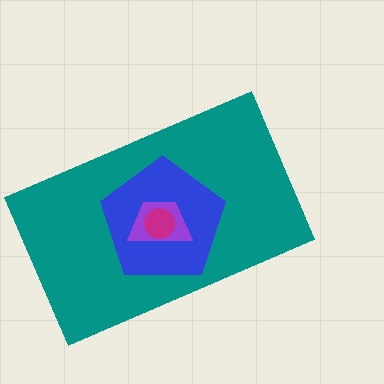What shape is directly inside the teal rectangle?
The blue pentagon.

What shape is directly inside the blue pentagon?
The purple trapezoid.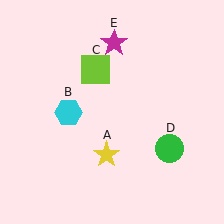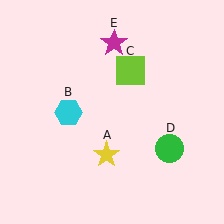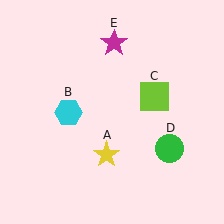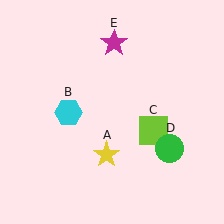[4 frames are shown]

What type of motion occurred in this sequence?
The lime square (object C) rotated clockwise around the center of the scene.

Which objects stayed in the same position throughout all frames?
Yellow star (object A) and cyan hexagon (object B) and green circle (object D) and magenta star (object E) remained stationary.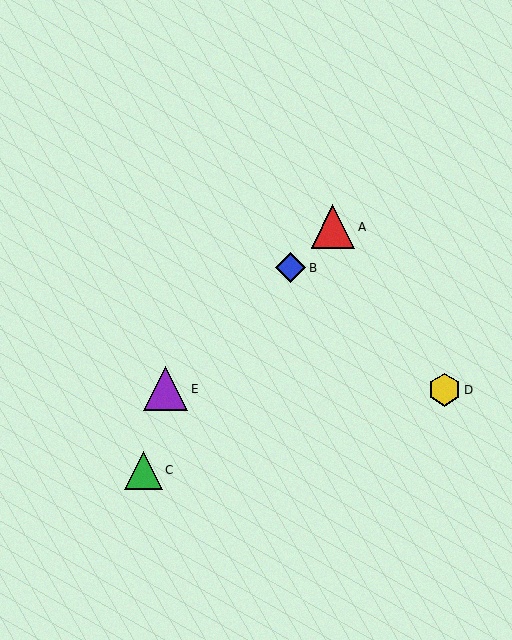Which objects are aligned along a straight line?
Objects A, B, E are aligned along a straight line.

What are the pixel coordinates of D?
Object D is at (444, 390).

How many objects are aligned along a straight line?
3 objects (A, B, E) are aligned along a straight line.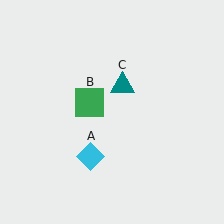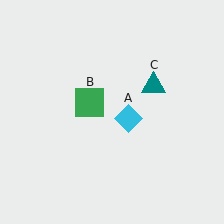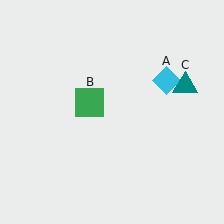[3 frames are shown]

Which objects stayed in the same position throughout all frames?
Green square (object B) remained stationary.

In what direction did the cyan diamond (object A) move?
The cyan diamond (object A) moved up and to the right.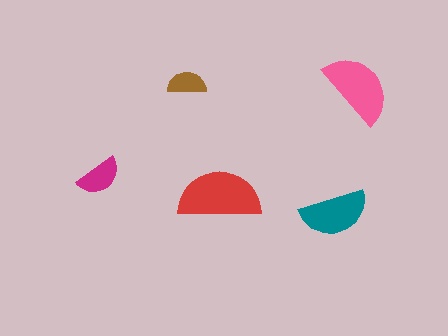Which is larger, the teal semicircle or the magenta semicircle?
The teal one.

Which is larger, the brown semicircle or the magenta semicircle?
The magenta one.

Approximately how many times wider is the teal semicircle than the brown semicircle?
About 1.5 times wider.